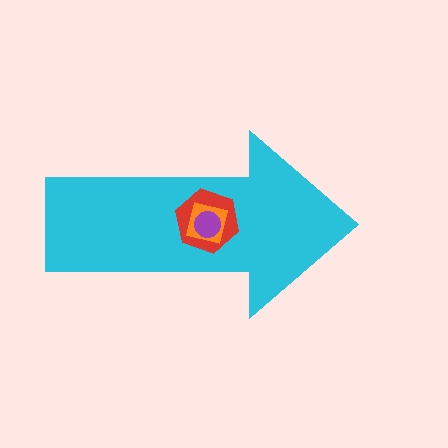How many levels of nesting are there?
4.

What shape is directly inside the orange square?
The purple circle.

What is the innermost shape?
The purple circle.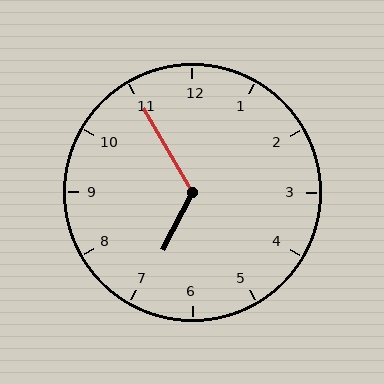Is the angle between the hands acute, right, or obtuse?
It is obtuse.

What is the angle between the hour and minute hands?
Approximately 122 degrees.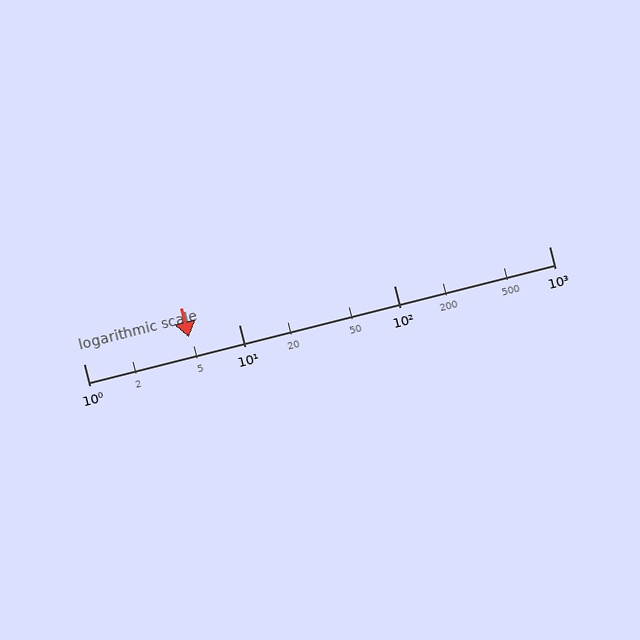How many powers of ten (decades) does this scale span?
The scale spans 3 decades, from 1 to 1000.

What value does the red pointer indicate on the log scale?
The pointer indicates approximately 4.8.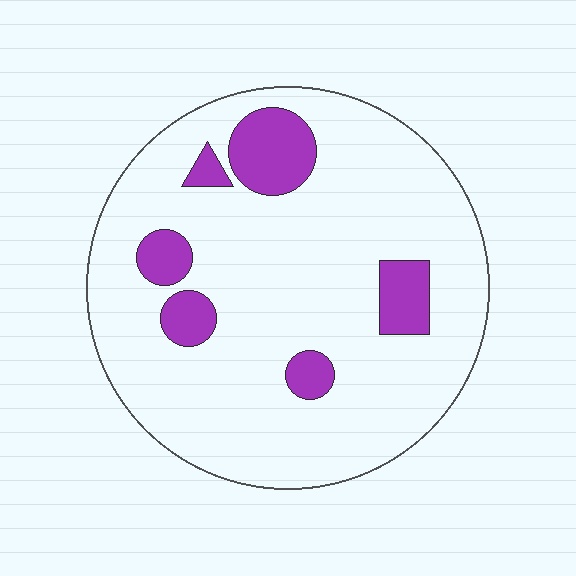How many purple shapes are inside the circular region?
6.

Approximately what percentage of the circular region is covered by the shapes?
Approximately 15%.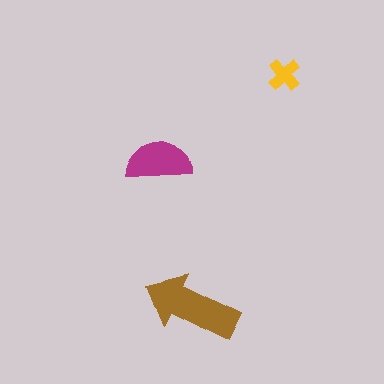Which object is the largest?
The brown arrow.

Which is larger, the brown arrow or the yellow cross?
The brown arrow.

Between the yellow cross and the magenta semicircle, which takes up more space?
The magenta semicircle.